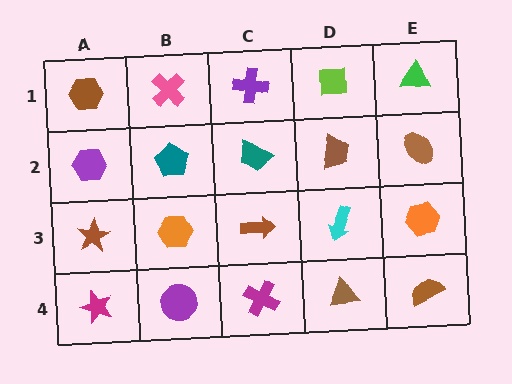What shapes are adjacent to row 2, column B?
A pink cross (row 1, column B), an orange hexagon (row 3, column B), a purple hexagon (row 2, column A), a teal trapezoid (row 2, column C).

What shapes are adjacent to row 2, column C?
A purple cross (row 1, column C), a brown arrow (row 3, column C), a teal pentagon (row 2, column B), a brown trapezoid (row 2, column D).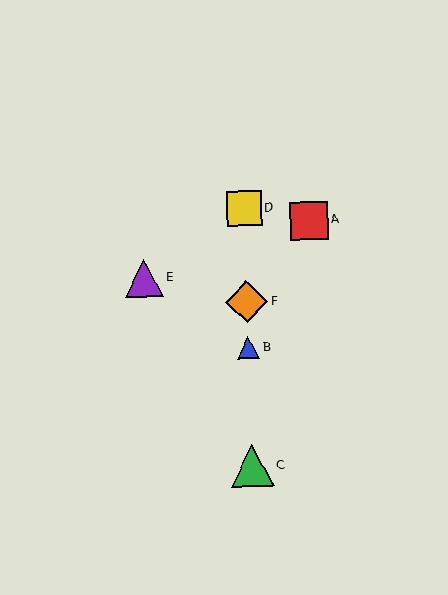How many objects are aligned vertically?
4 objects (B, C, D, F) are aligned vertically.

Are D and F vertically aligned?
Yes, both are at x≈244.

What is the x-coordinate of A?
Object A is at x≈309.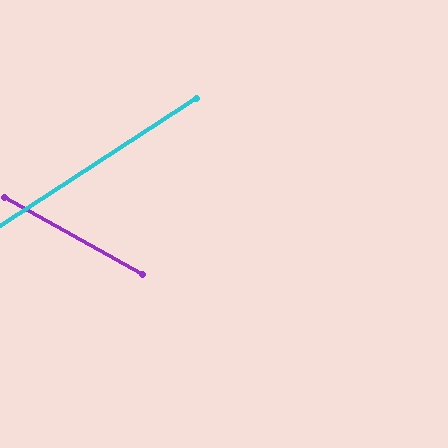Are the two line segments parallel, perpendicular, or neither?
Neither parallel nor perpendicular — they differ by about 62°.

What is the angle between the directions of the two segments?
Approximately 62 degrees.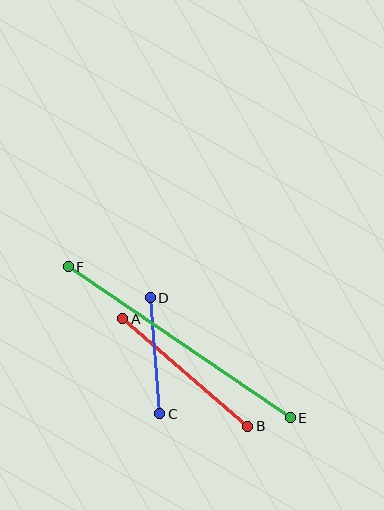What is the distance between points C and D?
The distance is approximately 116 pixels.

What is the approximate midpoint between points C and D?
The midpoint is at approximately (155, 356) pixels.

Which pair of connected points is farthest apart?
Points E and F are farthest apart.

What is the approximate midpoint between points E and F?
The midpoint is at approximately (179, 342) pixels.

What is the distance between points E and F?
The distance is approximately 269 pixels.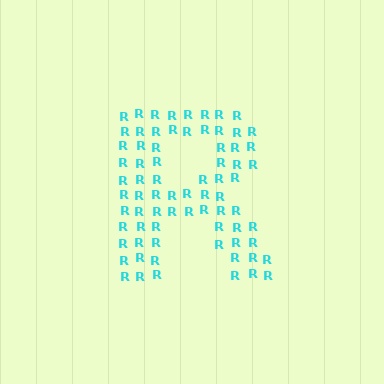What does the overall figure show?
The overall figure shows the letter R.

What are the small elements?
The small elements are letter R's.